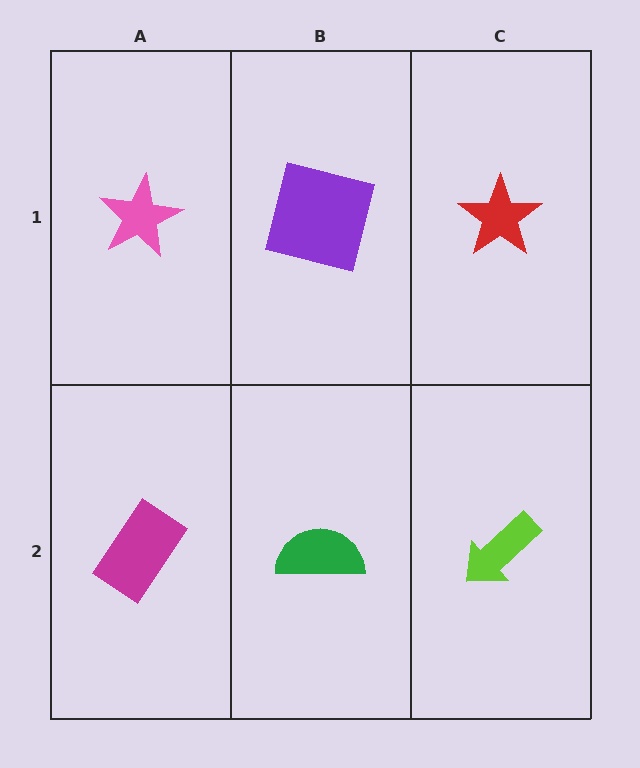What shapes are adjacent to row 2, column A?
A pink star (row 1, column A), a green semicircle (row 2, column B).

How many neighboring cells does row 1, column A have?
2.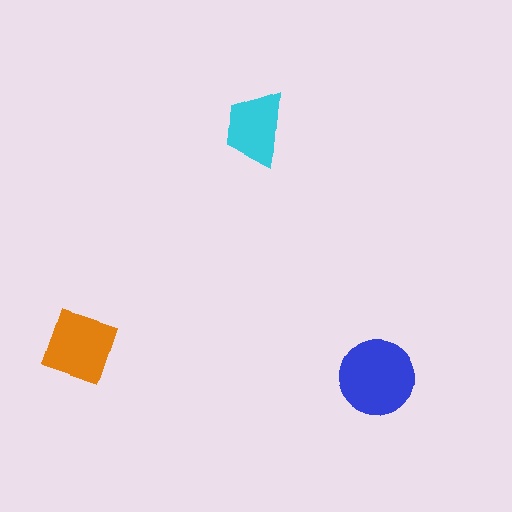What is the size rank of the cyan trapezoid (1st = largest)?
3rd.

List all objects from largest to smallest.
The blue circle, the orange square, the cyan trapezoid.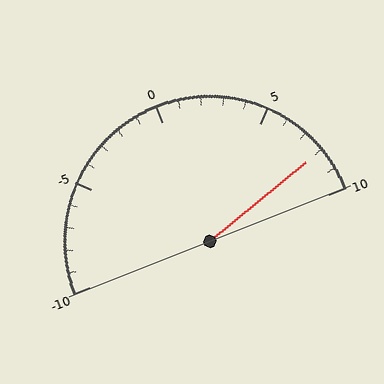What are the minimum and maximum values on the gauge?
The gauge ranges from -10 to 10.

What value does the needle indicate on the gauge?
The needle indicates approximately 8.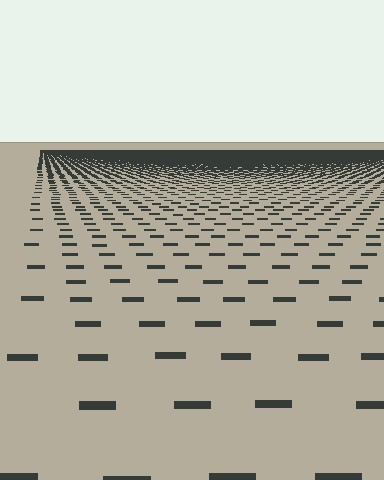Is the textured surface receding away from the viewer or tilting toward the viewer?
The surface is receding away from the viewer. Texture elements get smaller and denser toward the top.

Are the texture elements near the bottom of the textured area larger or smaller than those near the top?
Larger. Near the bottom, elements are closer to the viewer and appear at a bigger on-screen size.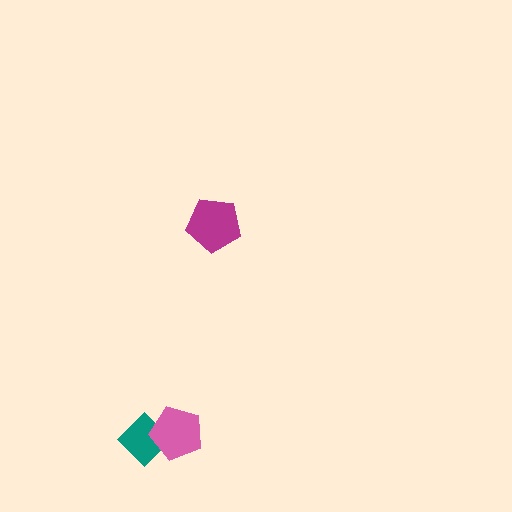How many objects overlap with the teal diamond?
1 object overlaps with the teal diamond.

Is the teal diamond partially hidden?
Yes, it is partially covered by another shape.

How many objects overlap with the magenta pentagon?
0 objects overlap with the magenta pentagon.